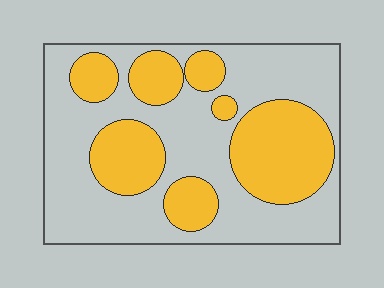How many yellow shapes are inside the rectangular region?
7.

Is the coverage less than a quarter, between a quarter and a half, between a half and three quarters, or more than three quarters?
Between a quarter and a half.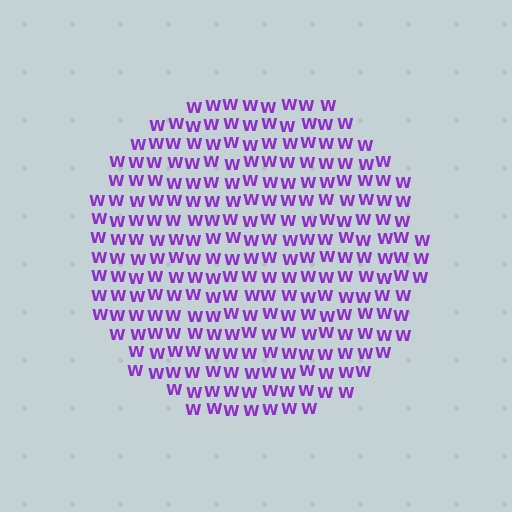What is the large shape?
The large shape is a circle.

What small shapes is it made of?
It is made of small letter W's.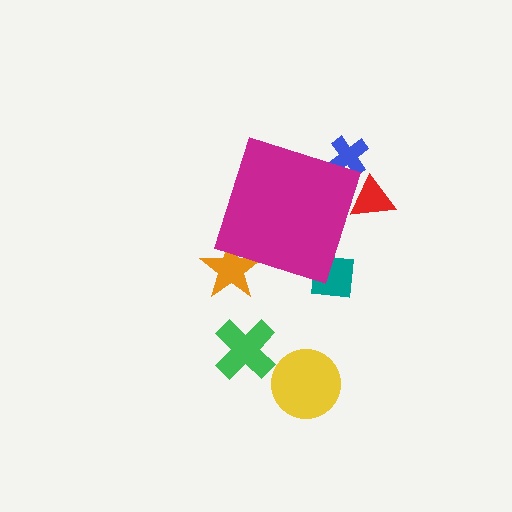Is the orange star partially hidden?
Yes, the orange star is partially hidden behind the magenta diamond.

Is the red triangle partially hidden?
Yes, the red triangle is partially hidden behind the magenta diamond.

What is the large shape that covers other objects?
A magenta diamond.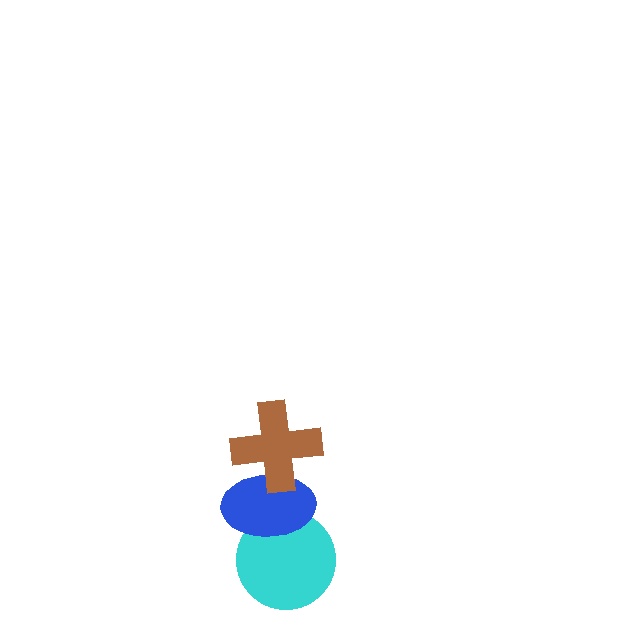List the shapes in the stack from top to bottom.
From top to bottom: the brown cross, the blue ellipse, the cyan circle.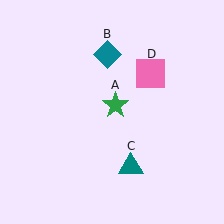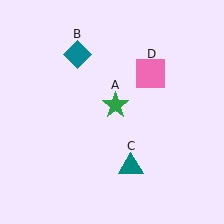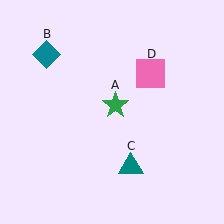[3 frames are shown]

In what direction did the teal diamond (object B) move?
The teal diamond (object B) moved left.